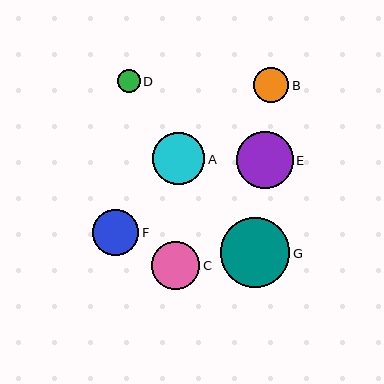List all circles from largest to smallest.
From largest to smallest: G, E, A, C, F, B, D.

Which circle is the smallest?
Circle D is the smallest with a size of approximately 23 pixels.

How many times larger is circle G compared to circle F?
Circle G is approximately 1.5 times the size of circle F.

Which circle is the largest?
Circle G is the largest with a size of approximately 69 pixels.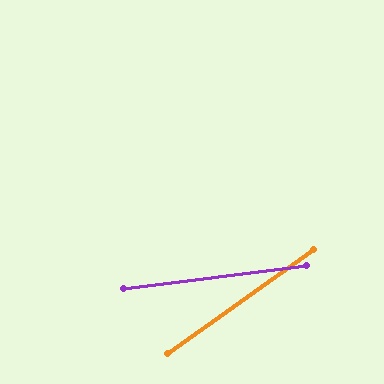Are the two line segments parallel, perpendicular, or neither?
Neither parallel nor perpendicular — they differ by about 28°.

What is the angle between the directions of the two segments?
Approximately 28 degrees.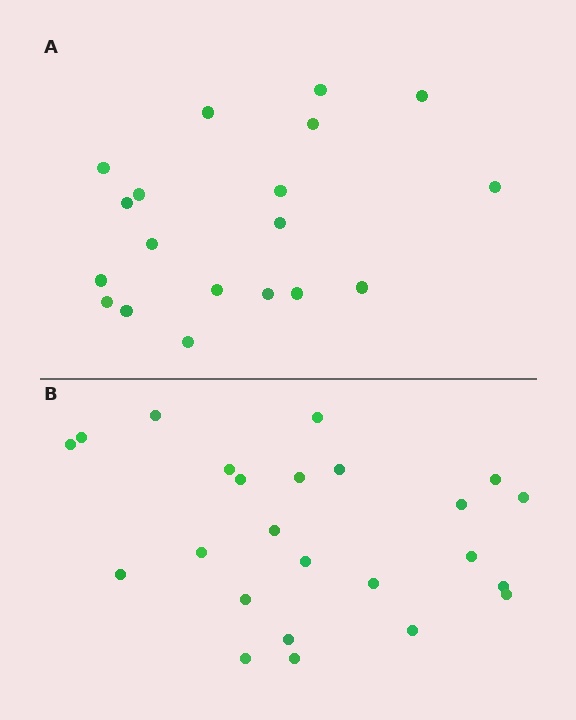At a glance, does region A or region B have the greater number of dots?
Region B (the bottom region) has more dots.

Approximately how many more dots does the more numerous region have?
Region B has about 5 more dots than region A.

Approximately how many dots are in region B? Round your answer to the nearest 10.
About 20 dots. (The exact count is 24, which rounds to 20.)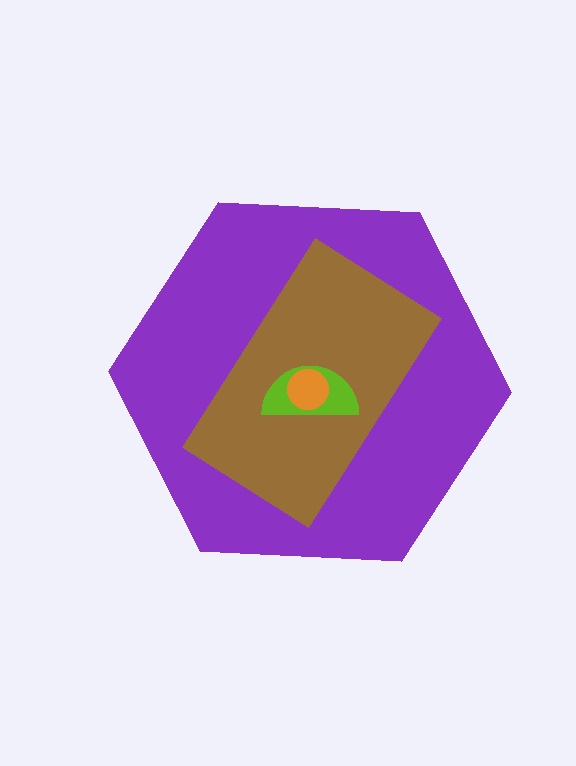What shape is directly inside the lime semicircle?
The orange circle.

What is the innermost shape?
The orange circle.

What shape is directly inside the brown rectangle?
The lime semicircle.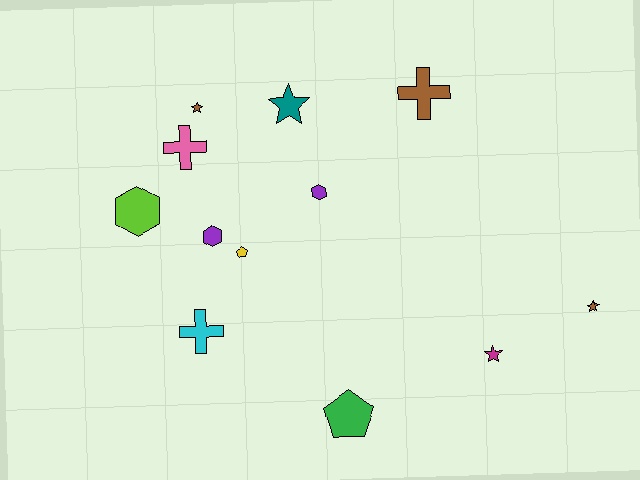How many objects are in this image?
There are 12 objects.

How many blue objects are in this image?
There are no blue objects.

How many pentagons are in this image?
There are 2 pentagons.